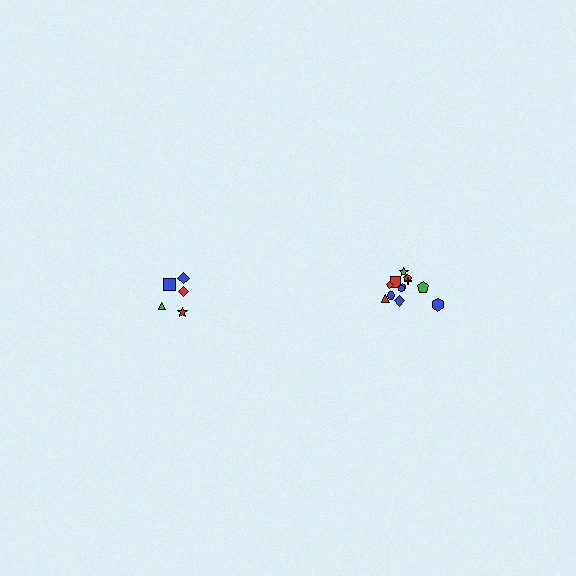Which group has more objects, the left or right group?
The right group.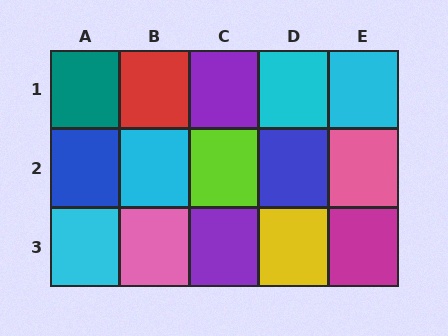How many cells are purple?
2 cells are purple.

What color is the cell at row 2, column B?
Cyan.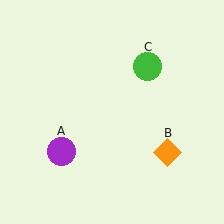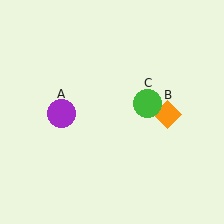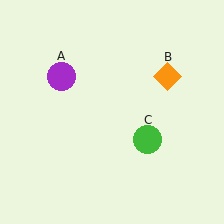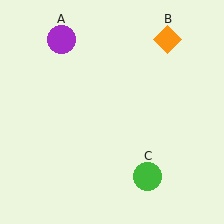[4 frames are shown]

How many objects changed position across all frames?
3 objects changed position: purple circle (object A), orange diamond (object B), green circle (object C).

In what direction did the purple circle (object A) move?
The purple circle (object A) moved up.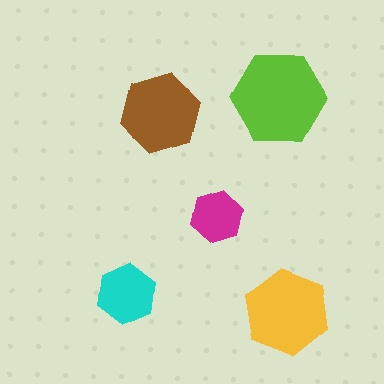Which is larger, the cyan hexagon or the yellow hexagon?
The yellow one.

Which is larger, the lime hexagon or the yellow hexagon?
The lime one.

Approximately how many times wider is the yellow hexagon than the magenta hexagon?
About 1.5 times wider.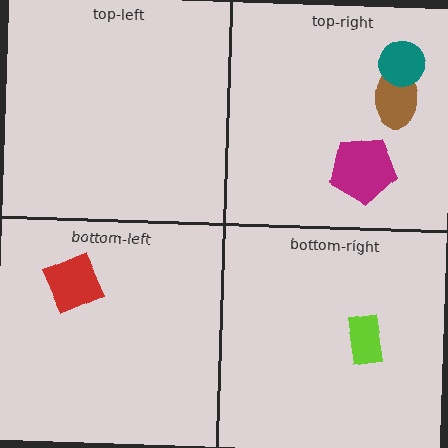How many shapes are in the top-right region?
3.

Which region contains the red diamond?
The bottom-left region.